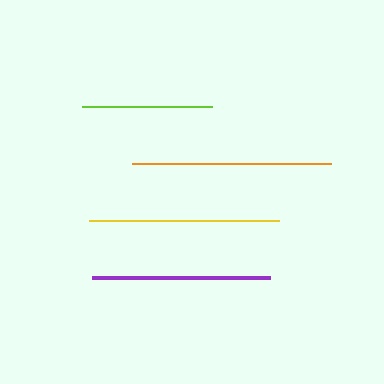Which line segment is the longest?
The orange line is the longest at approximately 199 pixels.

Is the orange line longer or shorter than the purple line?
The orange line is longer than the purple line.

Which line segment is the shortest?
The lime line is the shortest at approximately 129 pixels.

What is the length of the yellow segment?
The yellow segment is approximately 190 pixels long.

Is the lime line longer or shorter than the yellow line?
The yellow line is longer than the lime line.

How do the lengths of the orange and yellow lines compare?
The orange and yellow lines are approximately the same length.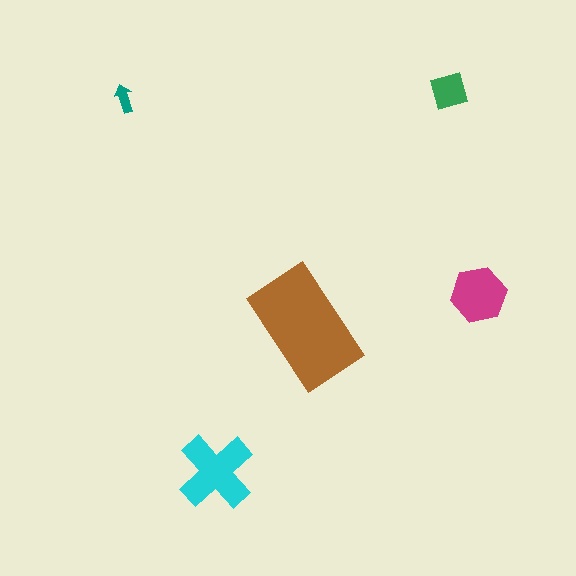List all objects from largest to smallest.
The brown rectangle, the cyan cross, the magenta hexagon, the green square, the teal arrow.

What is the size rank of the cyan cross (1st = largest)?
2nd.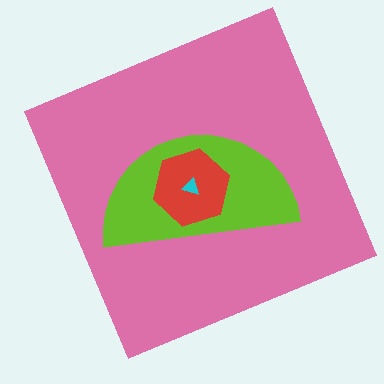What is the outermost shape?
The pink square.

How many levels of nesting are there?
4.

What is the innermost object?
The cyan triangle.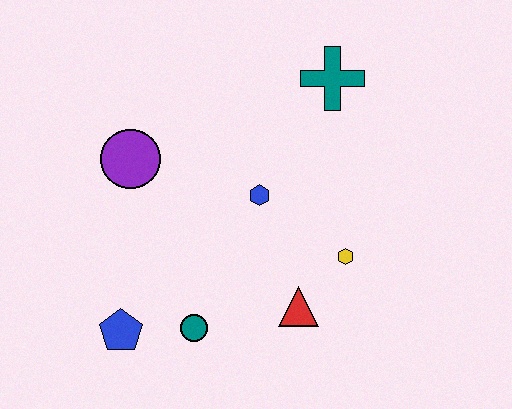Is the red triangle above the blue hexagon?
No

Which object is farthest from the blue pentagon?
The teal cross is farthest from the blue pentagon.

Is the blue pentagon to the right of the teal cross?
No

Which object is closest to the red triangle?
The yellow hexagon is closest to the red triangle.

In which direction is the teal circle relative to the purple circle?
The teal circle is below the purple circle.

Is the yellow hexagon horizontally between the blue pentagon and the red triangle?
No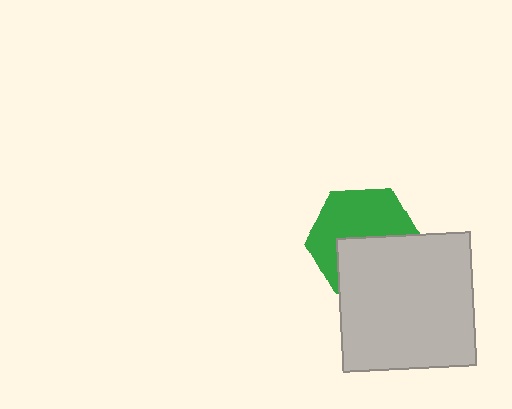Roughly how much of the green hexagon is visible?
About half of it is visible (roughly 55%).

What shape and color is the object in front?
The object in front is a light gray square.